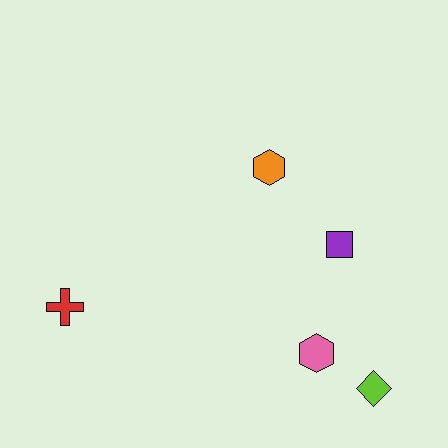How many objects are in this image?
There are 5 objects.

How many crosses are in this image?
There is 1 cross.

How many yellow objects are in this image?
There are no yellow objects.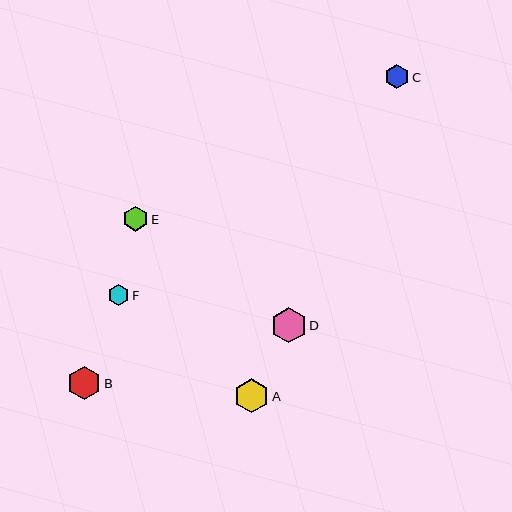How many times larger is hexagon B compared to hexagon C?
Hexagon B is approximately 1.4 times the size of hexagon C.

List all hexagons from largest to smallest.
From largest to smallest: D, A, B, E, C, F.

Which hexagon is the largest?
Hexagon D is the largest with a size of approximately 35 pixels.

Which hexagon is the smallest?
Hexagon F is the smallest with a size of approximately 21 pixels.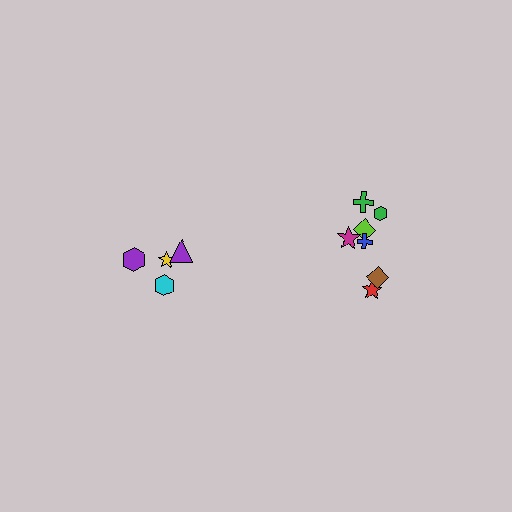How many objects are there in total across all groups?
There are 11 objects.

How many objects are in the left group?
There are 4 objects.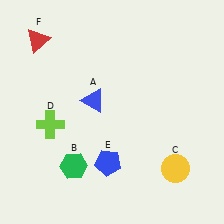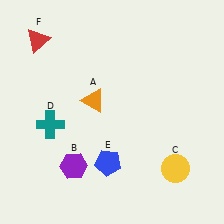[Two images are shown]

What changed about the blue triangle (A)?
In Image 1, A is blue. In Image 2, it changed to orange.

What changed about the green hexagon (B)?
In Image 1, B is green. In Image 2, it changed to purple.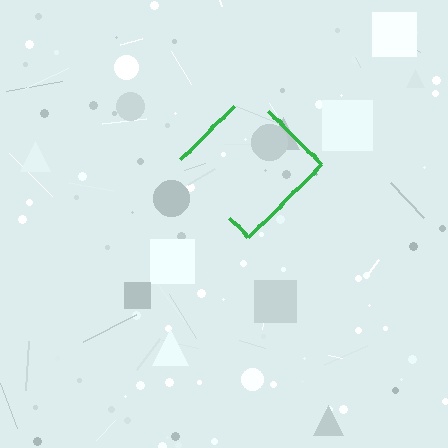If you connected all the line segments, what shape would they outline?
They would outline a diamond.